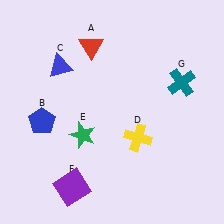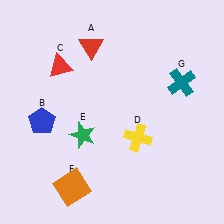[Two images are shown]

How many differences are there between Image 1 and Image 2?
There are 2 differences between the two images.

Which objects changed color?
C changed from blue to red. F changed from purple to orange.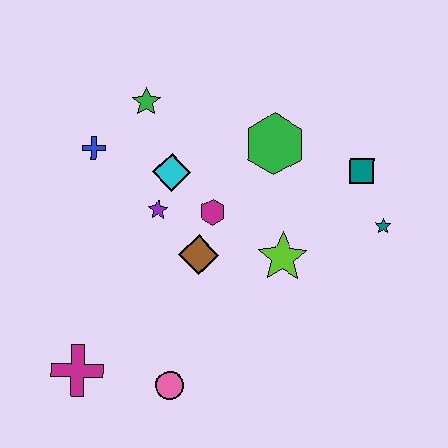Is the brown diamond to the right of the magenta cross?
Yes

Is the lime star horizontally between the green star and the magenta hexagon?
No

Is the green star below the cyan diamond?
No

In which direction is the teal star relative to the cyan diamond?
The teal star is to the right of the cyan diamond.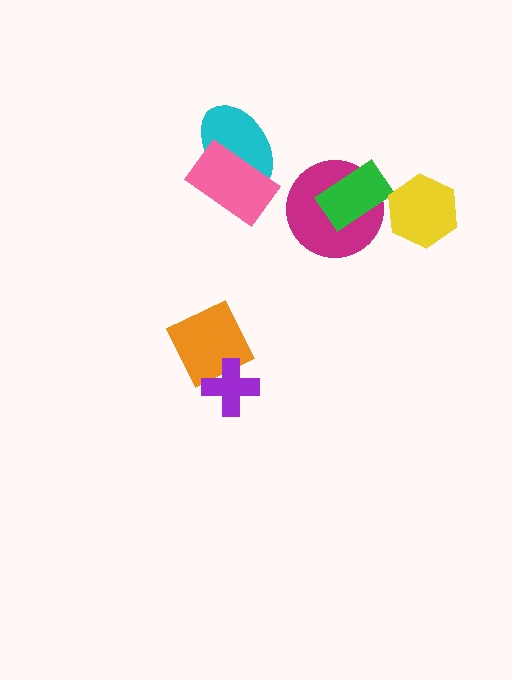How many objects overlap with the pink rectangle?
1 object overlaps with the pink rectangle.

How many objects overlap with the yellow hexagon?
0 objects overlap with the yellow hexagon.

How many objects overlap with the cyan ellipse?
1 object overlaps with the cyan ellipse.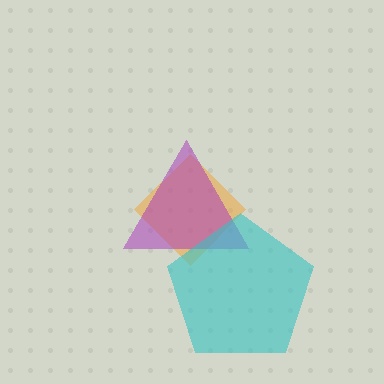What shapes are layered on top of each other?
The layered shapes are: an orange diamond, a purple triangle, a cyan pentagon.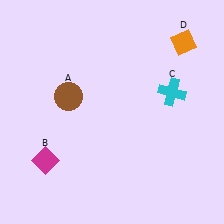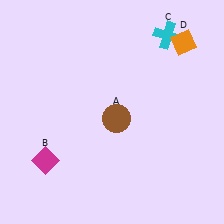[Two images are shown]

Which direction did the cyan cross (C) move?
The cyan cross (C) moved up.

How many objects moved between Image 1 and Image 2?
2 objects moved between the two images.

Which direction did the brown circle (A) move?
The brown circle (A) moved right.